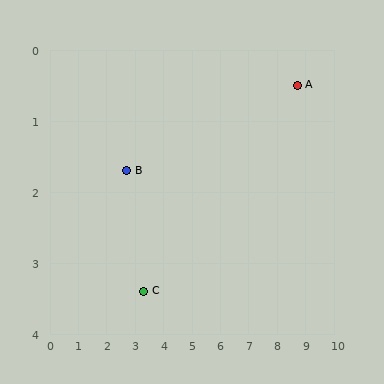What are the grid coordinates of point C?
Point C is at approximately (3.3, 3.4).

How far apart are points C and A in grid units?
Points C and A are about 6.1 grid units apart.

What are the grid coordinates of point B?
Point B is at approximately (2.7, 1.7).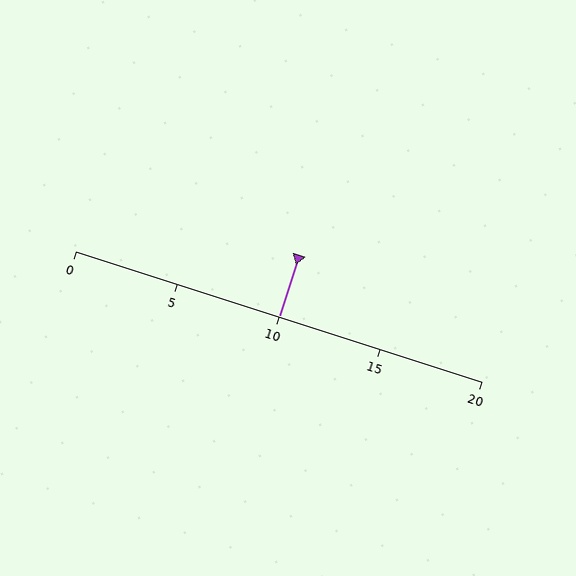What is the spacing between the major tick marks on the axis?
The major ticks are spaced 5 apart.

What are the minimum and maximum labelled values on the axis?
The axis runs from 0 to 20.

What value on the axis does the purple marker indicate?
The marker indicates approximately 10.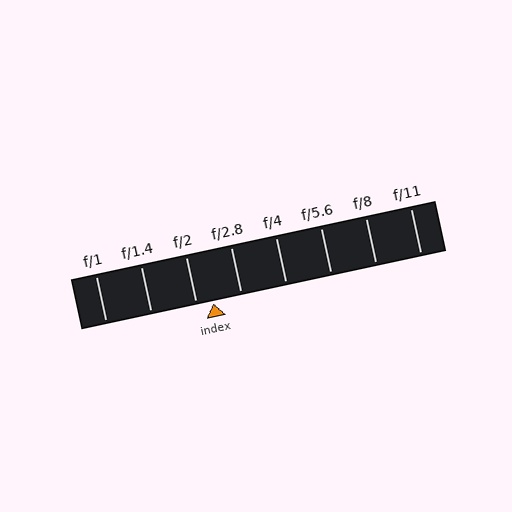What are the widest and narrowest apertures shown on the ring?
The widest aperture shown is f/1 and the narrowest is f/11.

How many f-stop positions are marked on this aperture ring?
There are 8 f-stop positions marked.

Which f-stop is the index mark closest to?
The index mark is closest to f/2.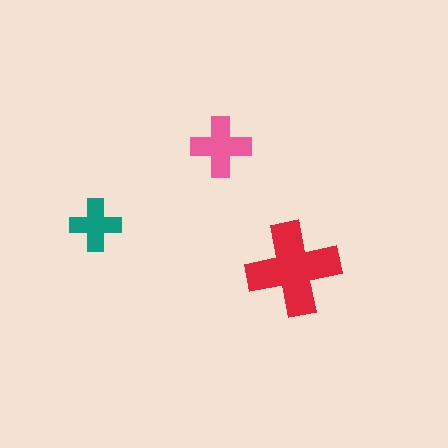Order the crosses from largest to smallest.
the red one, the pink one, the teal one.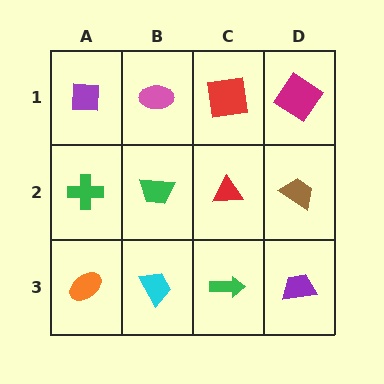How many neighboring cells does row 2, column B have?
4.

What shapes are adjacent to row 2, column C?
A red square (row 1, column C), a green arrow (row 3, column C), a green trapezoid (row 2, column B), a brown trapezoid (row 2, column D).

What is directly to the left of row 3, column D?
A green arrow.